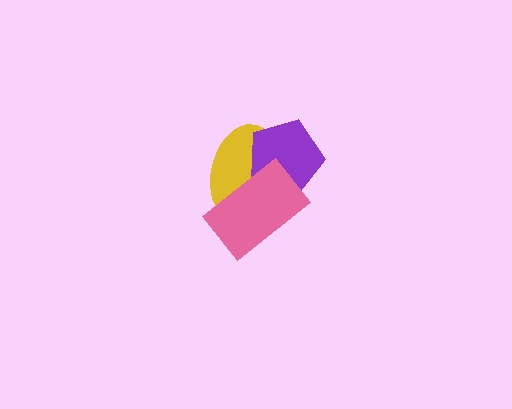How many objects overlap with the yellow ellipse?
2 objects overlap with the yellow ellipse.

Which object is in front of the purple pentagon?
The pink rectangle is in front of the purple pentagon.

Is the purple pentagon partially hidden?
Yes, it is partially covered by another shape.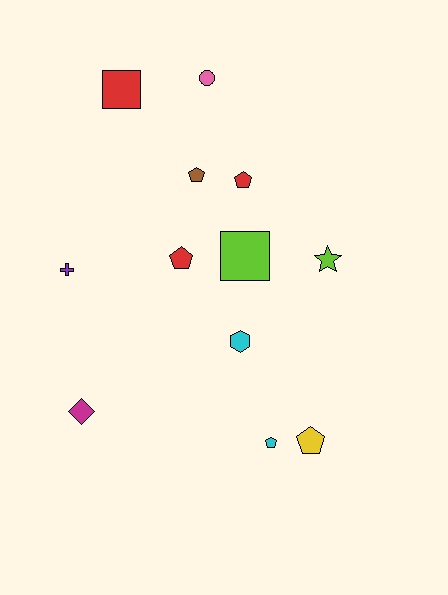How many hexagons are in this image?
There is 1 hexagon.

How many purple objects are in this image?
There is 1 purple object.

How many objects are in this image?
There are 12 objects.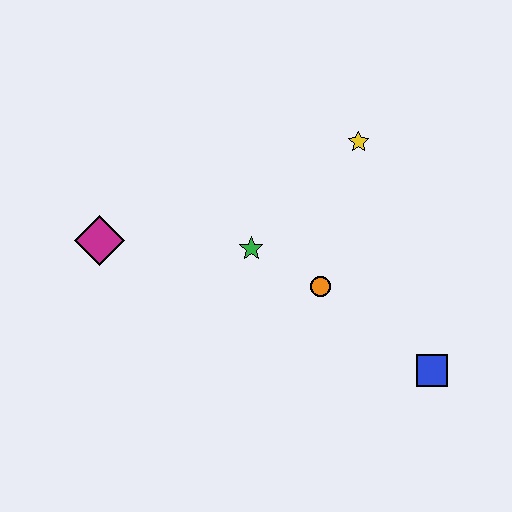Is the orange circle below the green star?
Yes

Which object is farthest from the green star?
The blue square is farthest from the green star.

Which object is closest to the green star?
The orange circle is closest to the green star.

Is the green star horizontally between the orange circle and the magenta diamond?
Yes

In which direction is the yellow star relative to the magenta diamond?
The yellow star is to the right of the magenta diamond.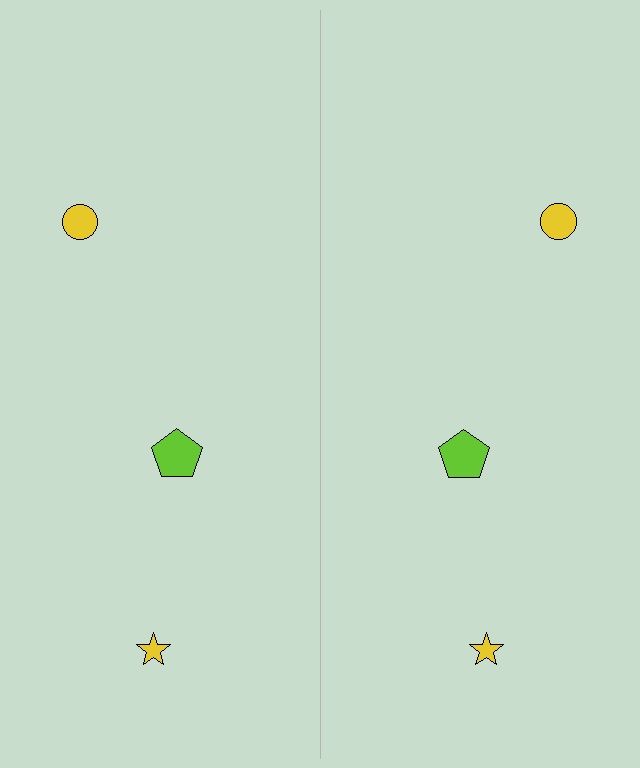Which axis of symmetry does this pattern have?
The pattern has a vertical axis of symmetry running through the center of the image.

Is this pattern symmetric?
Yes, this pattern has bilateral (reflection) symmetry.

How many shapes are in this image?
There are 6 shapes in this image.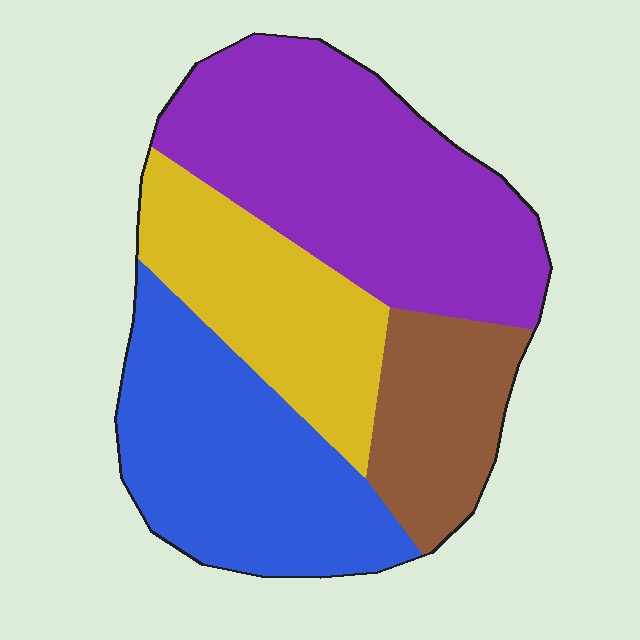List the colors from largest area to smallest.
From largest to smallest: purple, blue, yellow, brown.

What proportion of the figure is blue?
Blue covers 28% of the figure.